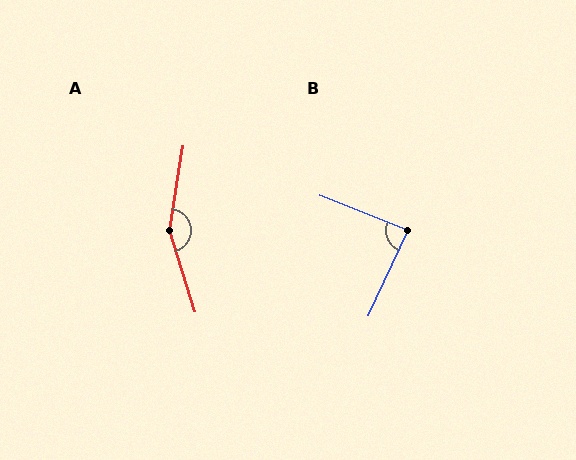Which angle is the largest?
A, at approximately 153 degrees.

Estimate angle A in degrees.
Approximately 153 degrees.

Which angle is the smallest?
B, at approximately 86 degrees.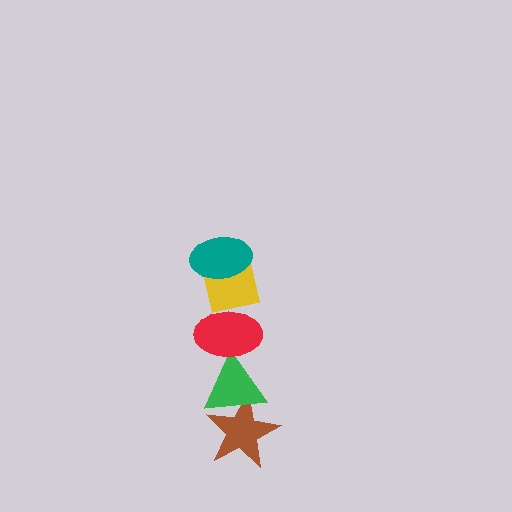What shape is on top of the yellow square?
The teal ellipse is on top of the yellow square.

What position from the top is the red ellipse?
The red ellipse is 3rd from the top.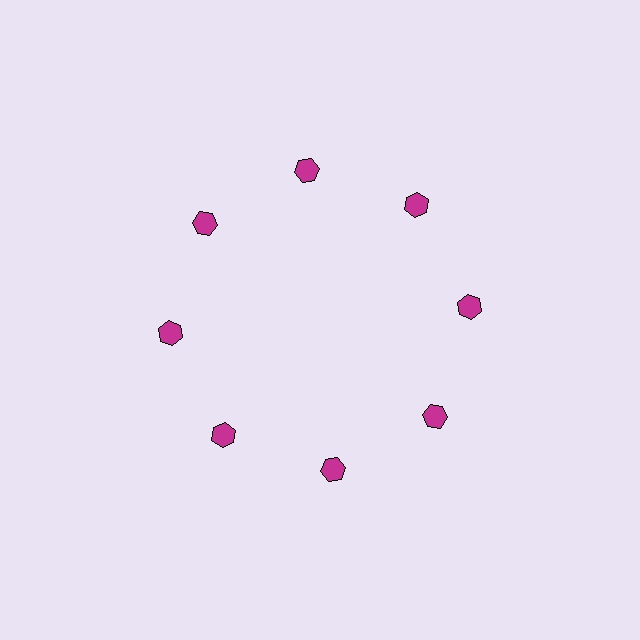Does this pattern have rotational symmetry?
Yes, this pattern has 8-fold rotational symmetry. It looks the same after rotating 45 degrees around the center.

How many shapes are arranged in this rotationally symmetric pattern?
There are 8 shapes, arranged in 8 groups of 1.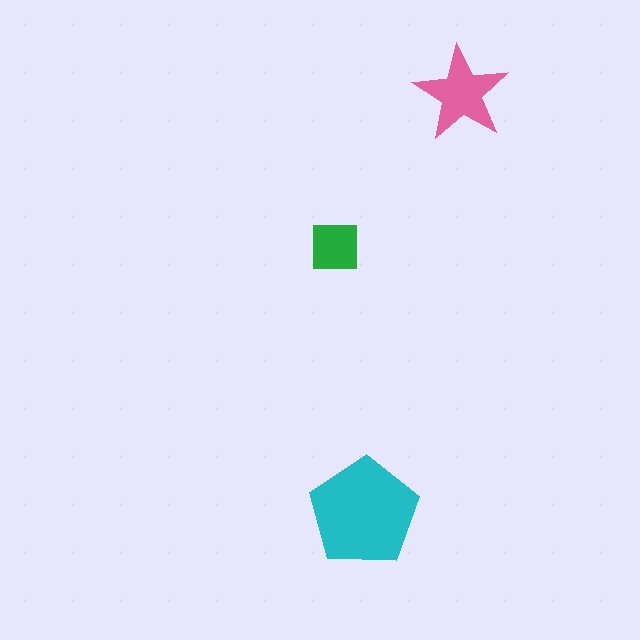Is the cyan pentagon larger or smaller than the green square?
Larger.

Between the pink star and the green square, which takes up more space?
The pink star.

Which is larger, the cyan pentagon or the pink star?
The cyan pentagon.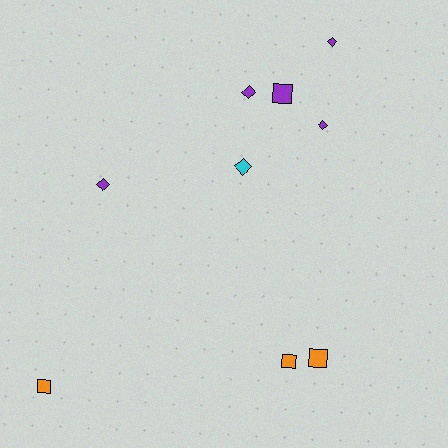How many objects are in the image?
There are 9 objects.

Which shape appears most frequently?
Diamond, with 5 objects.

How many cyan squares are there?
There are no cyan squares.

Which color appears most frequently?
Purple, with 5 objects.